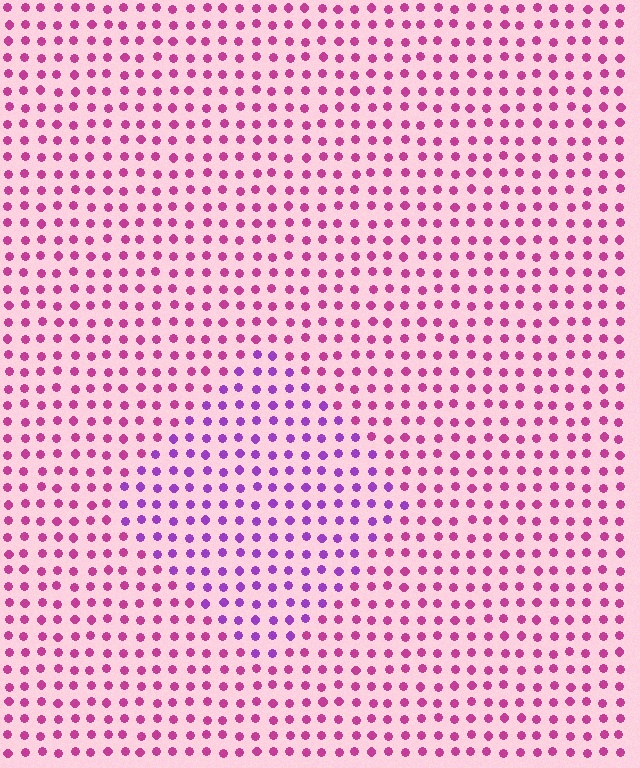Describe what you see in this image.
The image is filled with small magenta elements in a uniform arrangement. A diamond-shaped region is visible where the elements are tinted to a slightly different hue, forming a subtle color boundary.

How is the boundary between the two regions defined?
The boundary is defined purely by a slight shift in hue (about 38 degrees). Spacing, size, and orientation are identical on both sides.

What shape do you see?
I see a diamond.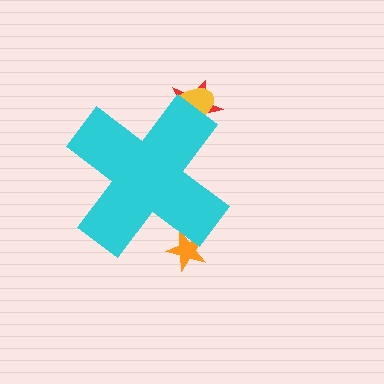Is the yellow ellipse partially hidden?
Yes, the yellow ellipse is partially hidden behind the cyan cross.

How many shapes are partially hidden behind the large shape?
3 shapes are partially hidden.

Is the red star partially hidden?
Yes, the red star is partially hidden behind the cyan cross.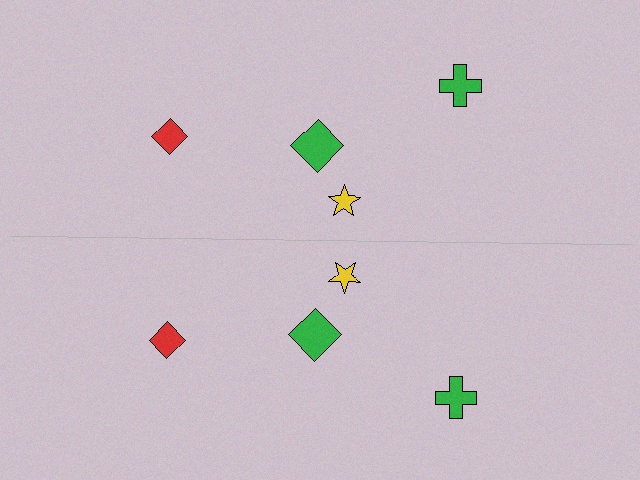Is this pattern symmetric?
Yes, this pattern has bilateral (reflection) symmetry.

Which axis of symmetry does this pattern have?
The pattern has a horizontal axis of symmetry running through the center of the image.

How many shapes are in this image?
There are 8 shapes in this image.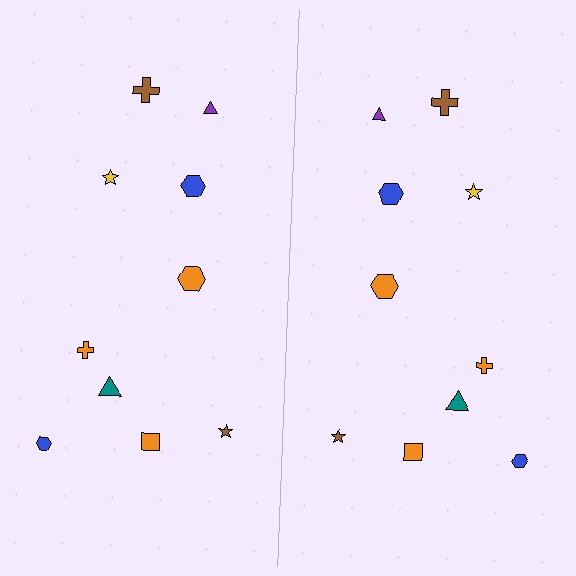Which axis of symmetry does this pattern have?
The pattern has a vertical axis of symmetry running through the center of the image.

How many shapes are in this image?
There are 20 shapes in this image.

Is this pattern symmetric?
Yes, this pattern has bilateral (reflection) symmetry.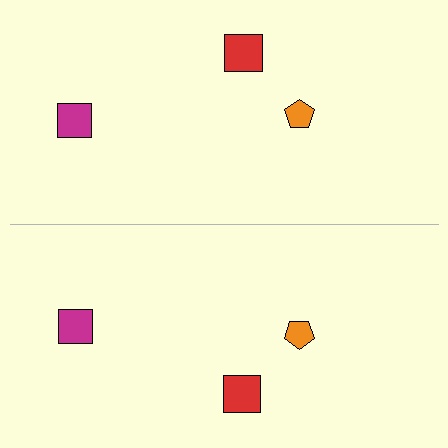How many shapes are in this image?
There are 6 shapes in this image.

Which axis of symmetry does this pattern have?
The pattern has a horizontal axis of symmetry running through the center of the image.